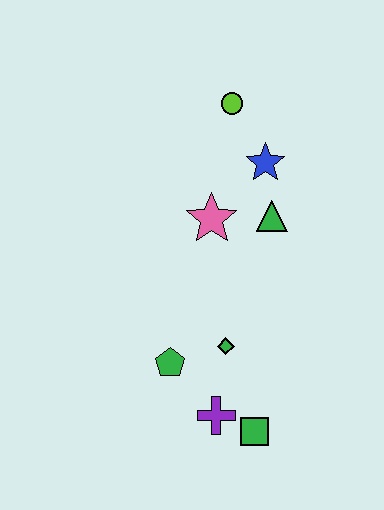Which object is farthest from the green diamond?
The lime circle is farthest from the green diamond.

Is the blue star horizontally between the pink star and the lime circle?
No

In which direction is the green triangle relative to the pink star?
The green triangle is to the right of the pink star.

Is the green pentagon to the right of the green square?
No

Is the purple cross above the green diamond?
No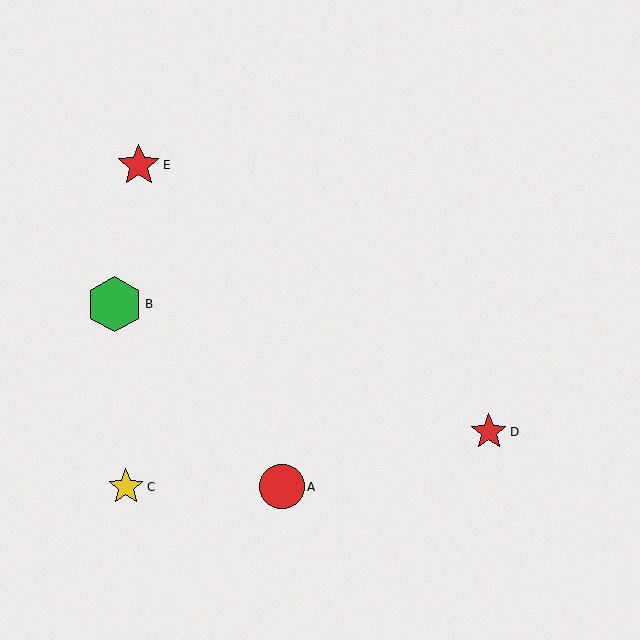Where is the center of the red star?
The center of the red star is at (139, 165).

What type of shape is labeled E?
Shape E is a red star.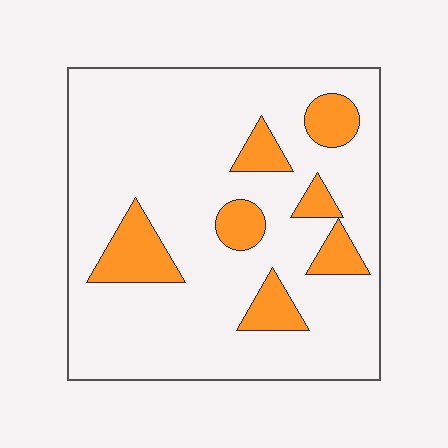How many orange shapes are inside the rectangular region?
7.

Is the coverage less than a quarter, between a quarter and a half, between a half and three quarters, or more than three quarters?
Less than a quarter.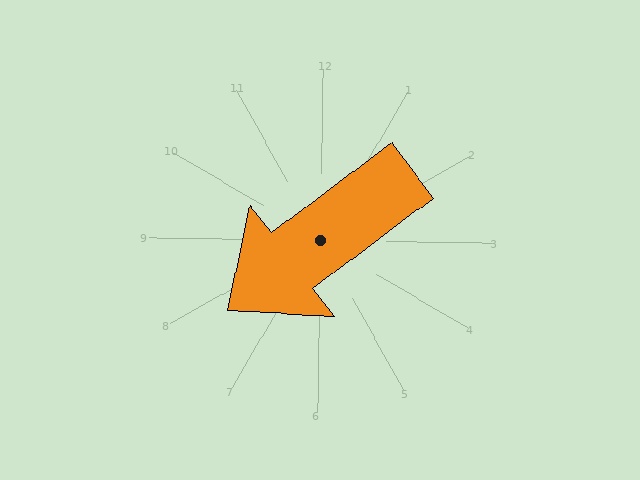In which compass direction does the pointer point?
Southwest.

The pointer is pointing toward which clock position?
Roughly 8 o'clock.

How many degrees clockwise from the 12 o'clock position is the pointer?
Approximately 232 degrees.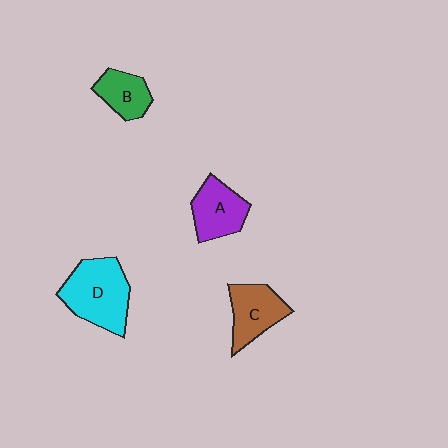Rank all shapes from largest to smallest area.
From largest to smallest: D (cyan), C (brown), A (purple), B (green).